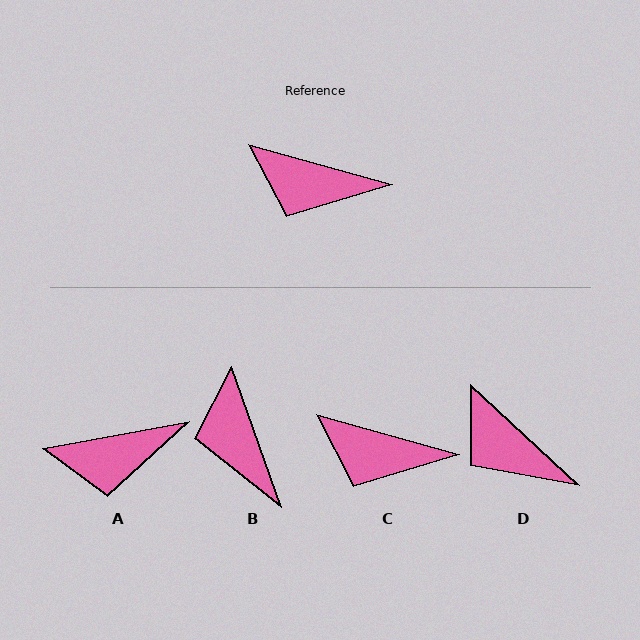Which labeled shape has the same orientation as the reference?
C.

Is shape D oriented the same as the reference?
No, it is off by about 27 degrees.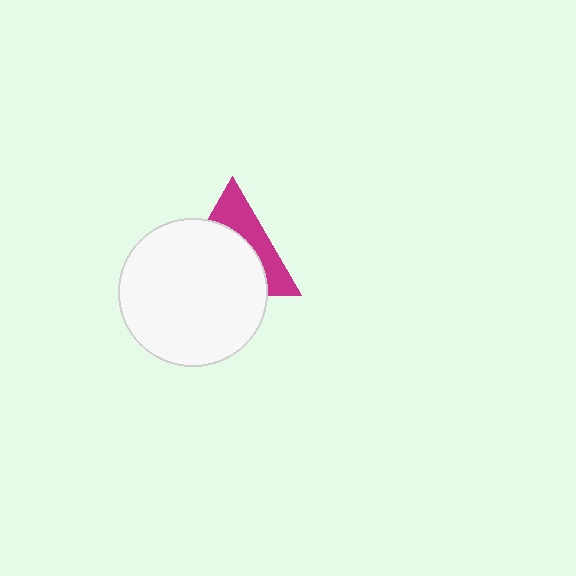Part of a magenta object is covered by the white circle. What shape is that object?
It is a triangle.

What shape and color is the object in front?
The object in front is a white circle.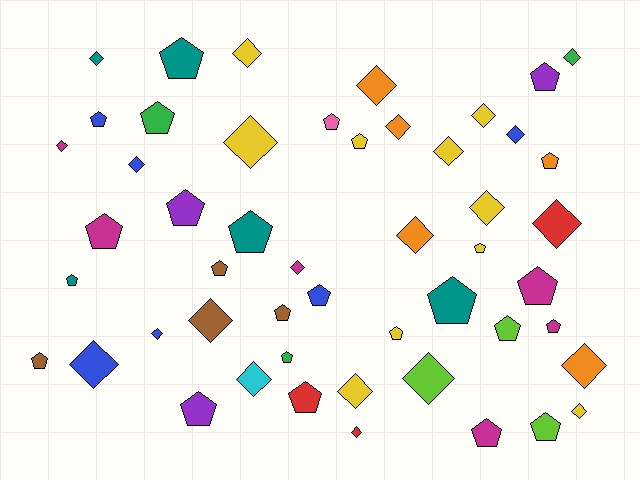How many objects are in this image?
There are 50 objects.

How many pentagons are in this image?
There are 26 pentagons.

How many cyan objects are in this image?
There is 1 cyan object.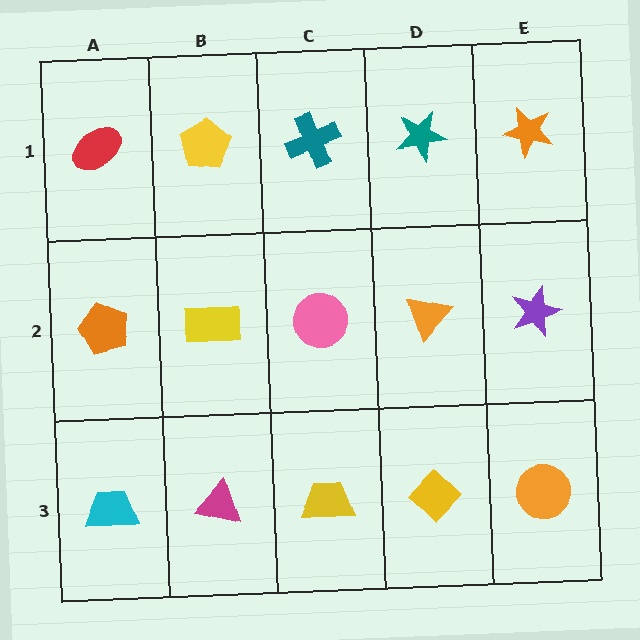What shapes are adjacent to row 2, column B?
A yellow pentagon (row 1, column B), a magenta triangle (row 3, column B), an orange pentagon (row 2, column A), a pink circle (row 2, column C).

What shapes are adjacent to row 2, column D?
A teal star (row 1, column D), a yellow diamond (row 3, column D), a pink circle (row 2, column C), a purple star (row 2, column E).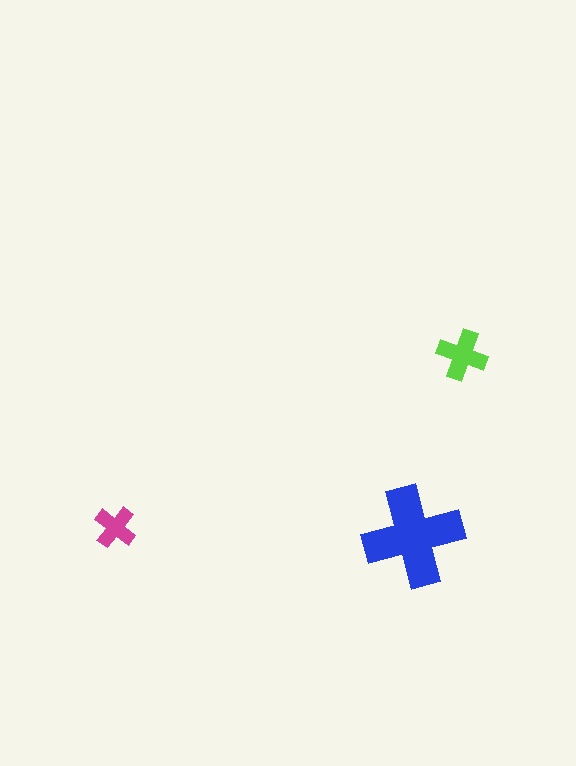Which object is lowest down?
The blue cross is bottommost.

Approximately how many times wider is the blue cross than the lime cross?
About 2 times wider.